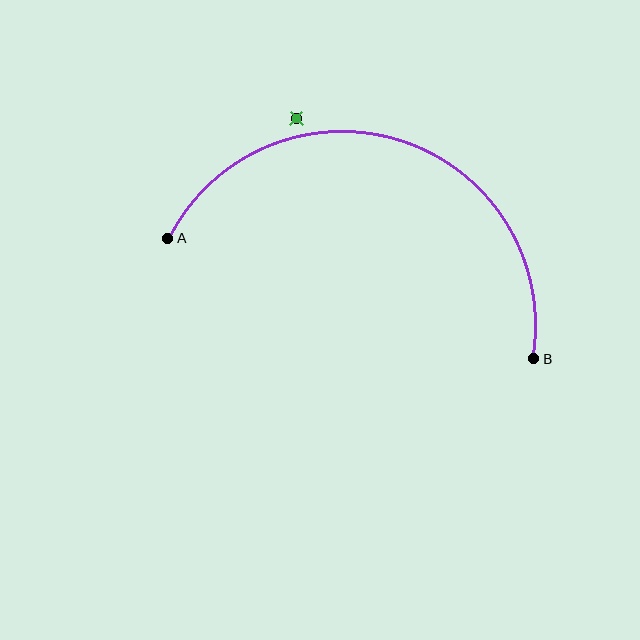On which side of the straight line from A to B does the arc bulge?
The arc bulges above the straight line connecting A and B.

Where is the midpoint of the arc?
The arc midpoint is the point on the curve farthest from the straight line joining A and B. It sits above that line.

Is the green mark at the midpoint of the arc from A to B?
No — the green mark does not lie on the arc at all. It sits slightly outside the curve.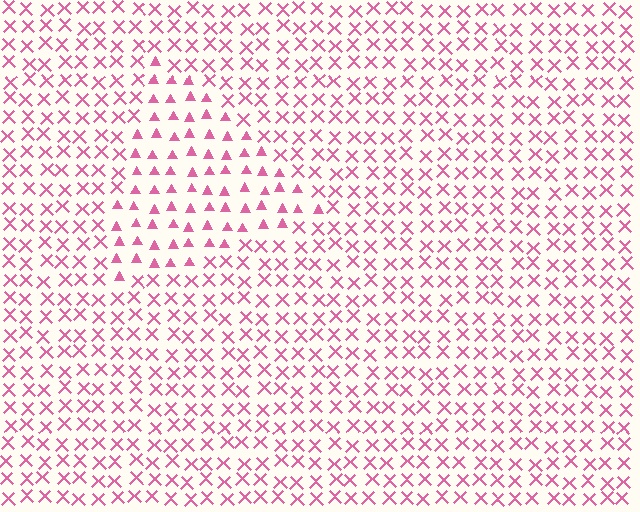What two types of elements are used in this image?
The image uses triangles inside the triangle region and X marks outside it.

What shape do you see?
I see a triangle.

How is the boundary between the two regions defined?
The boundary is defined by a change in element shape: triangles inside vs. X marks outside. All elements share the same color and spacing.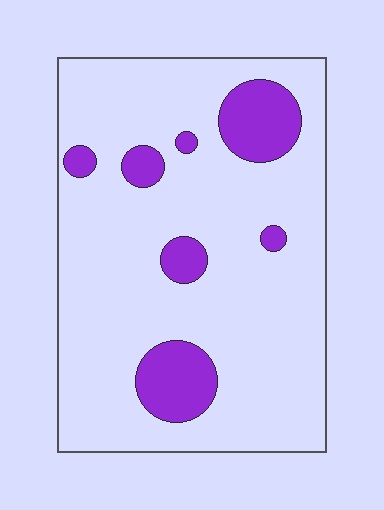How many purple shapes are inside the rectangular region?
7.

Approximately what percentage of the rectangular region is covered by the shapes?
Approximately 15%.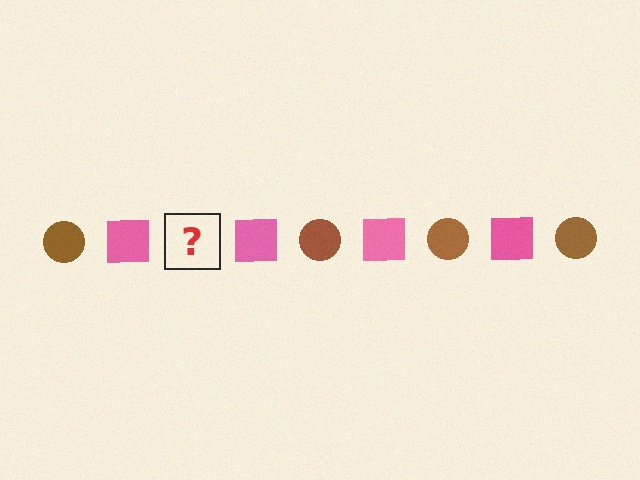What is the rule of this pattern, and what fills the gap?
The rule is that the pattern alternates between brown circle and pink square. The gap should be filled with a brown circle.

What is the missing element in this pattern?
The missing element is a brown circle.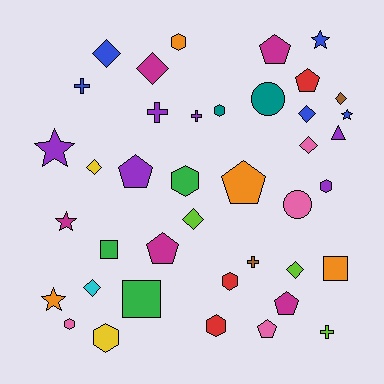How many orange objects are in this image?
There are 4 orange objects.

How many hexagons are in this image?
There are 8 hexagons.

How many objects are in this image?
There are 40 objects.